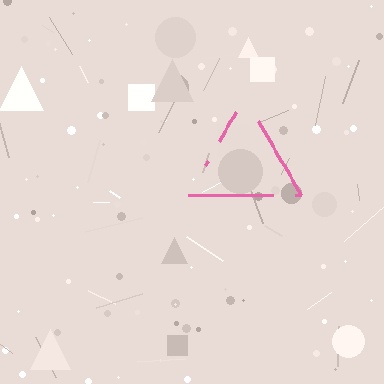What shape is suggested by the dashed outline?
The dashed outline suggests a triangle.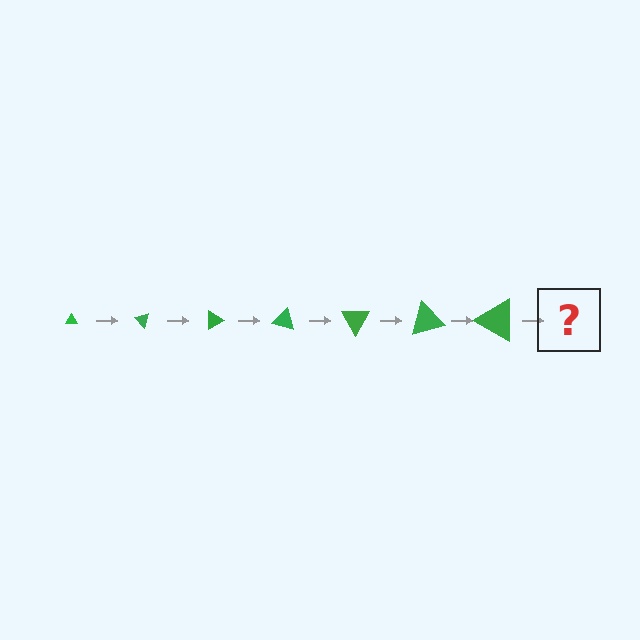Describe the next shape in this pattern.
It should be a triangle, larger than the previous one and rotated 315 degrees from the start.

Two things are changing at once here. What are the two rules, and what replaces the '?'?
The two rules are that the triangle grows larger each step and it rotates 45 degrees each step. The '?' should be a triangle, larger than the previous one and rotated 315 degrees from the start.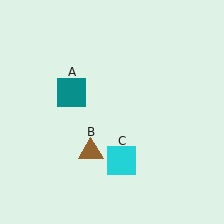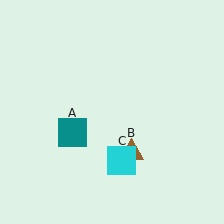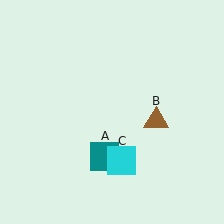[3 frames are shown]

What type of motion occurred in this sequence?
The teal square (object A), brown triangle (object B) rotated counterclockwise around the center of the scene.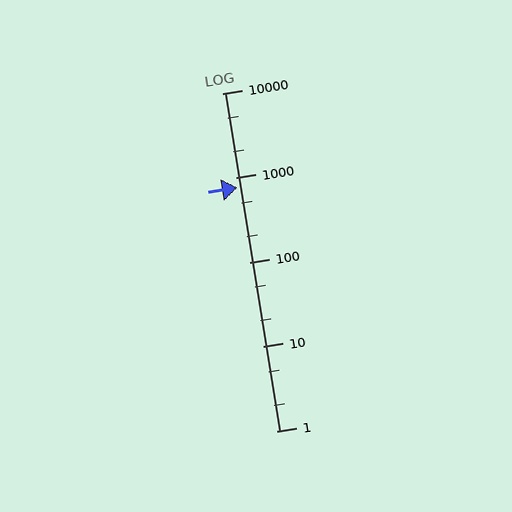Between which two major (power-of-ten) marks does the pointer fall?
The pointer is between 100 and 1000.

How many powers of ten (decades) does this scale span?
The scale spans 4 decades, from 1 to 10000.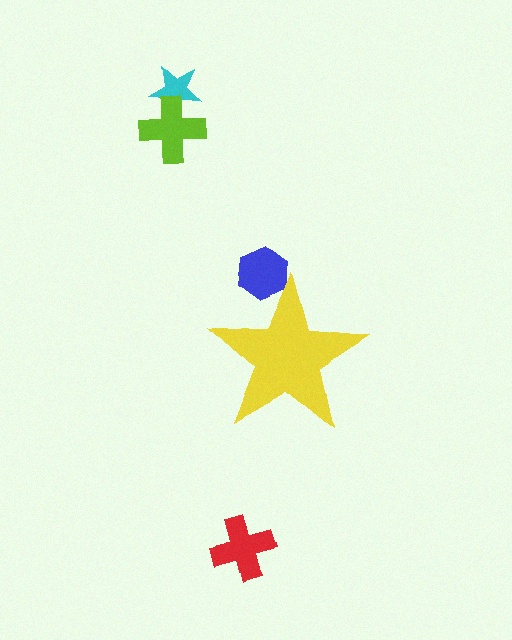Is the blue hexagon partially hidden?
Yes, the blue hexagon is partially hidden behind the yellow star.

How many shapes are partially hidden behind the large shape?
1 shape is partially hidden.